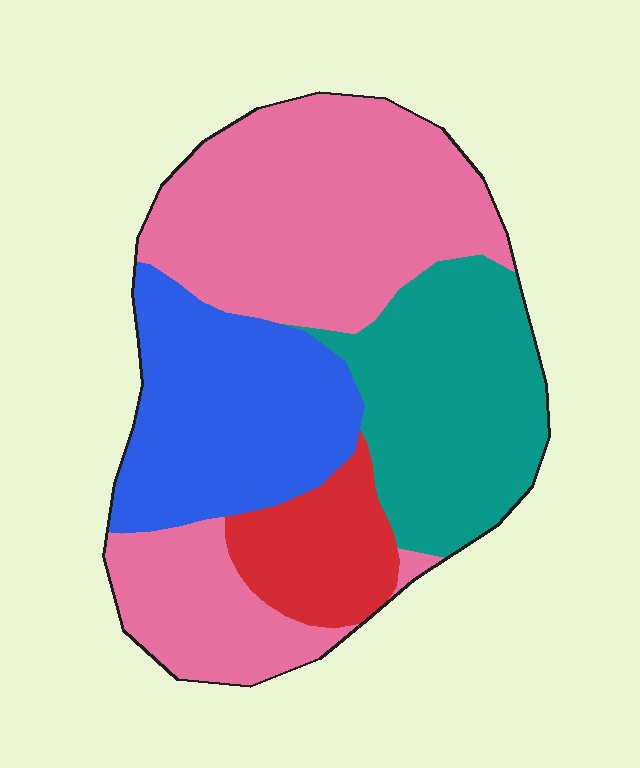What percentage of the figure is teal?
Teal covers 23% of the figure.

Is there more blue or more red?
Blue.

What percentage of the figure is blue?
Blue takes up less than a quarter of the figure.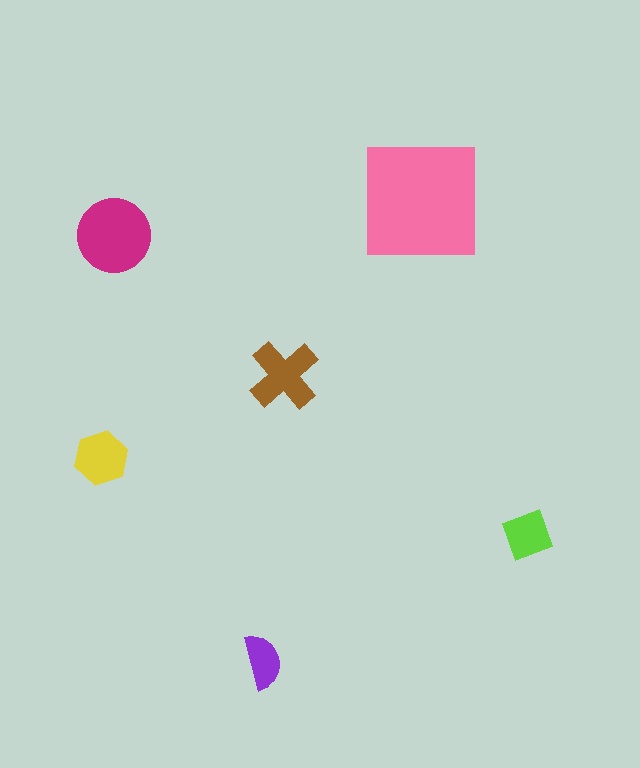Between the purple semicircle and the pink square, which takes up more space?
The pink square.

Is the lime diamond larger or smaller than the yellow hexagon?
Smaller.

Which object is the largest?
The pink square.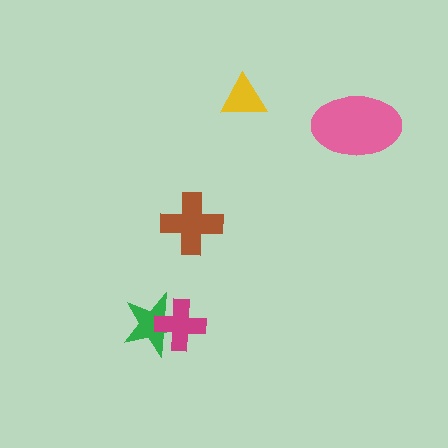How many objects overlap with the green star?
1 object overlaps with the green star.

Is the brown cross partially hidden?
No, no other shape covers it.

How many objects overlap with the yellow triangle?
0 objects overlap with the yellow triangle.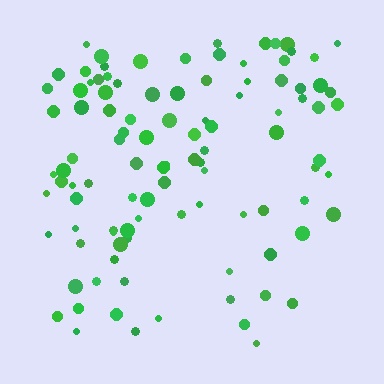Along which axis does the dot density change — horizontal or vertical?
Vertical.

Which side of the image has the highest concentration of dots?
The top.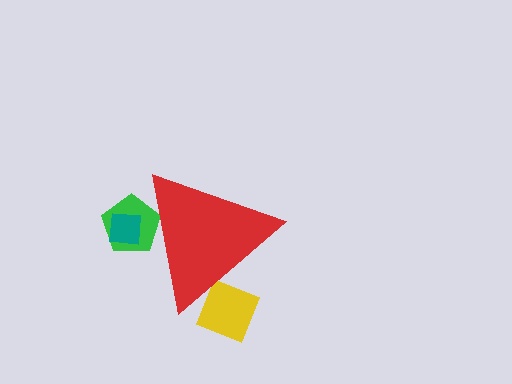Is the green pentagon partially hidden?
Yes, the green pentagon is partially hidden behind the red triangle.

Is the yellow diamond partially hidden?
Yes, the yellow diamond is partially hidden behind the red triangle.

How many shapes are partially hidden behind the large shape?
3 shapes are partially hidden.